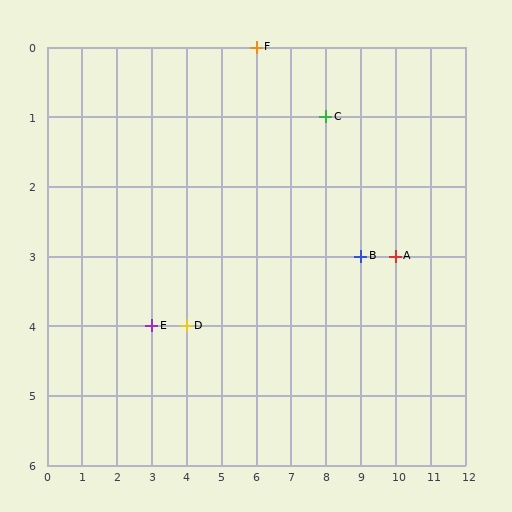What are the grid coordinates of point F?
Point F is at grid coordinates (6, 0).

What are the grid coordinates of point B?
Point B is at grid coordinates (9, 3).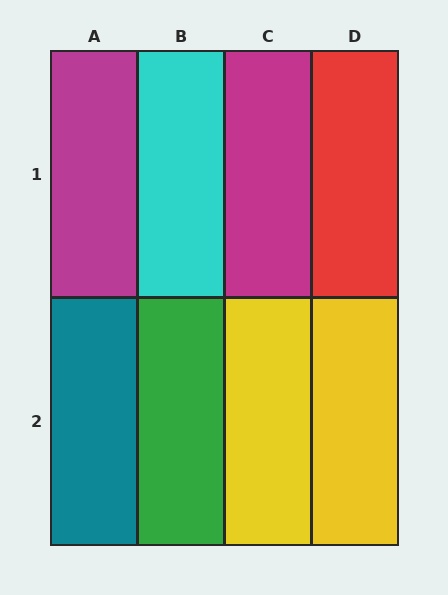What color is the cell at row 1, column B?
Cyan.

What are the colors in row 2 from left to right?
Teal, green, yellow, yellow.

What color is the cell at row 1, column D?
Red.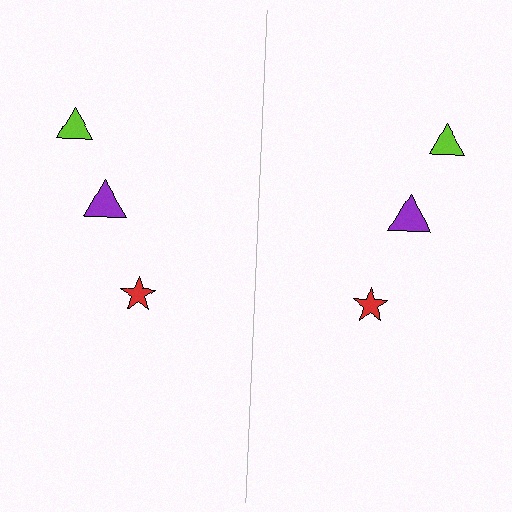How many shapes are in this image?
There are 6 shapes in this image.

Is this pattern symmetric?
Yes, this pattern has bilateral (reflection) symmetry.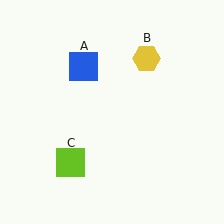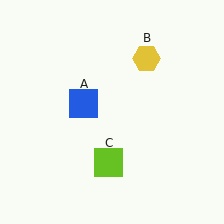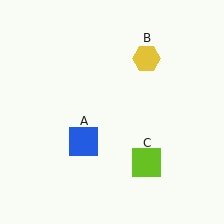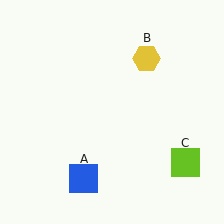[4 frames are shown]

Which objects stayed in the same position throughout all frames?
Yellow hexagon (object B) remained stationary.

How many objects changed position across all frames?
2 objects changed position: blue square (object A), lime square (object C).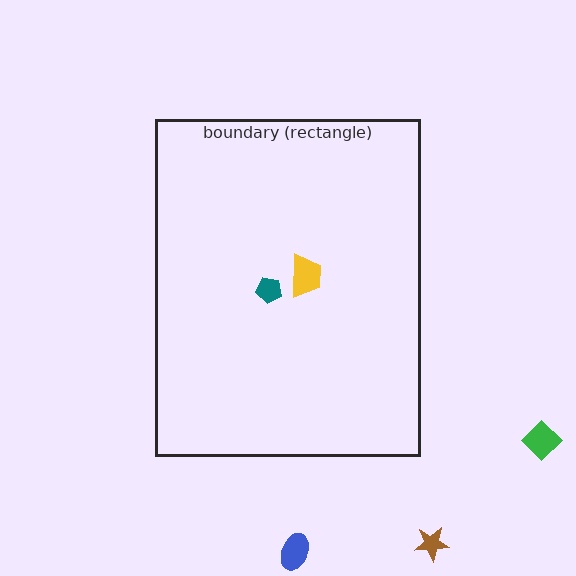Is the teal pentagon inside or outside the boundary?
Inside.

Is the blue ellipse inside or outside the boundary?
Outside.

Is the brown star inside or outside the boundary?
Outside.